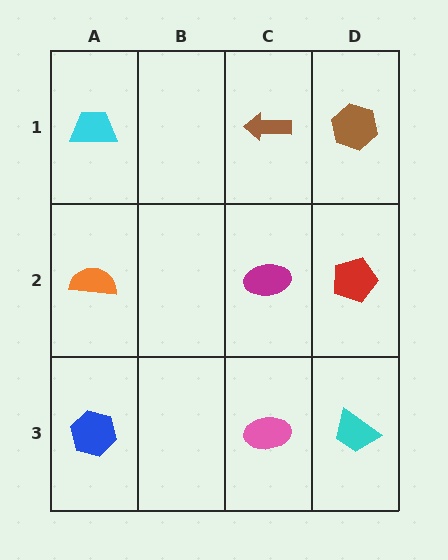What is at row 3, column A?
A blue hexagon.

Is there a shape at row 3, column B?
No, that cell is empty.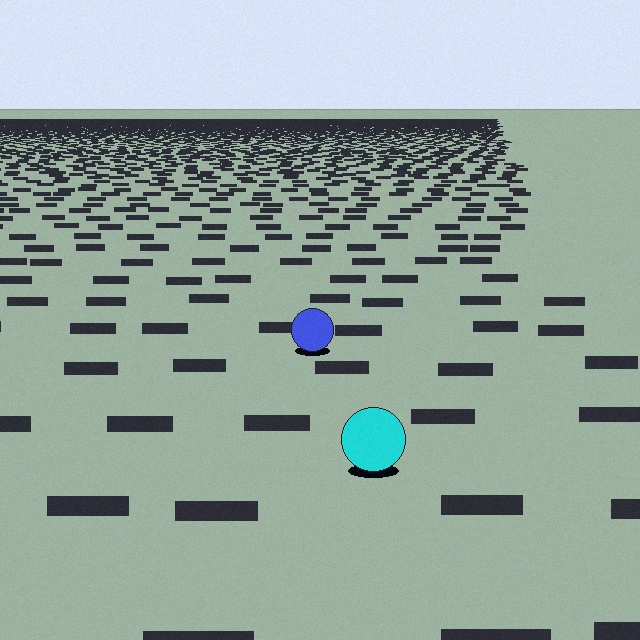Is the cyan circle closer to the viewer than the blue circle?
Yes. The cyan circle is closer — you can tell from the texture gradient: the ground texture is coarser near it.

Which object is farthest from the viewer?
The blue circle is farthest from the viewer. It appears smaller and the ground texture around it is denser.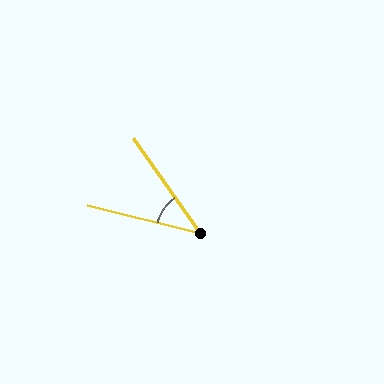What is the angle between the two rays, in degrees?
Approximately 41 degrees.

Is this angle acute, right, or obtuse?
It is acute.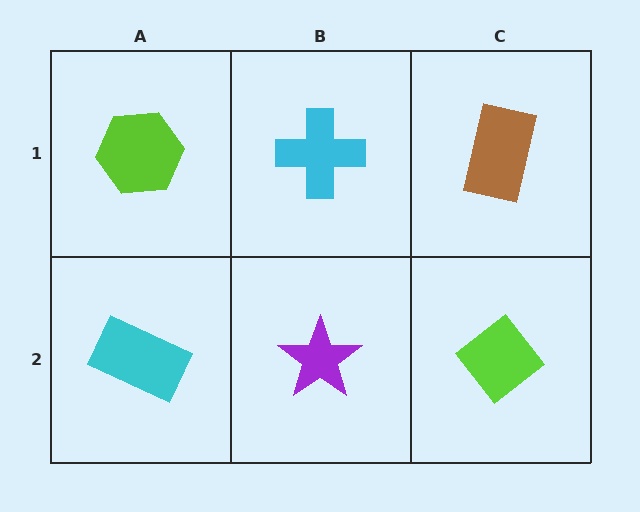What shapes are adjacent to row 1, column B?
A purple star (row 2, column B), a lime hexagon (row 1, column A), a brown rectangle (row 1, column C).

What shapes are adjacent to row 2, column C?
A brown rectangle (row 1, column C), a purple star (row 2, column B).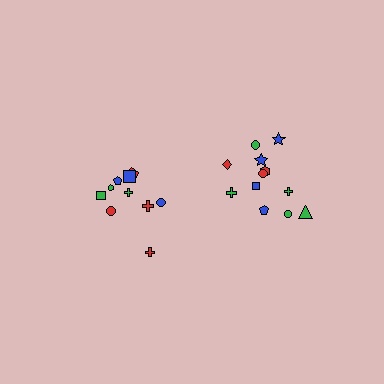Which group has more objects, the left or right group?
The right group.